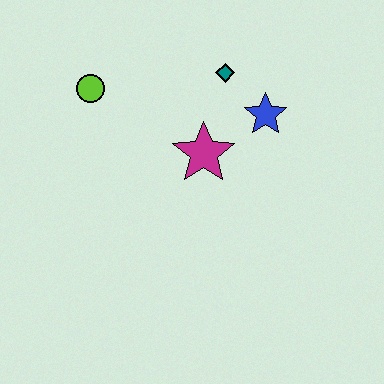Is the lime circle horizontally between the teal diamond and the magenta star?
No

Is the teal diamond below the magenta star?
No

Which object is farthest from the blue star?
The lime circle is farthest from the blue star.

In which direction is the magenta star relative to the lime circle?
The magenta star is to the right of the lime circle.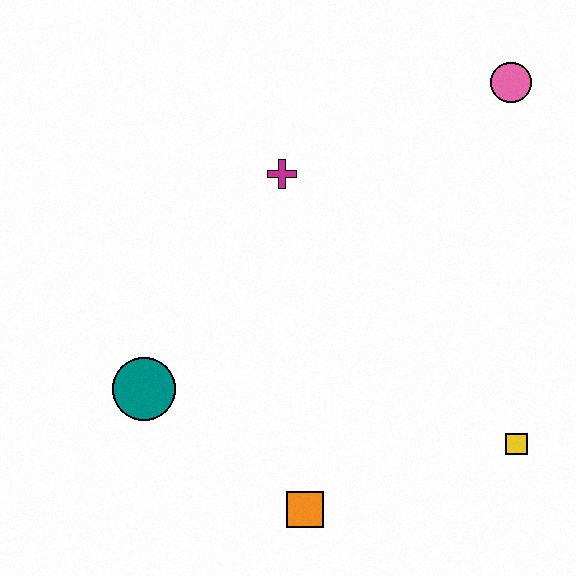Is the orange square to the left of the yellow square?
Yes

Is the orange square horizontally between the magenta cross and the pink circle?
Yes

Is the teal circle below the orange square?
No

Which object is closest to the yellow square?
The orange square is closest to the yellow square.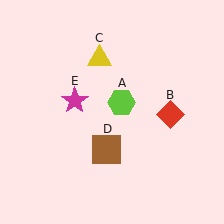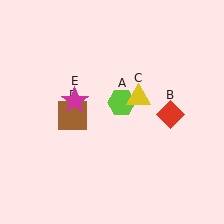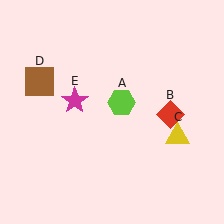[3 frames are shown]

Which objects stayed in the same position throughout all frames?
Lime hexagon (object A) and red diamond (object B) and magenta star (object E) remained stationary.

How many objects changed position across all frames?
2 objects changed position: yellow triangle (object C), brown square (object D).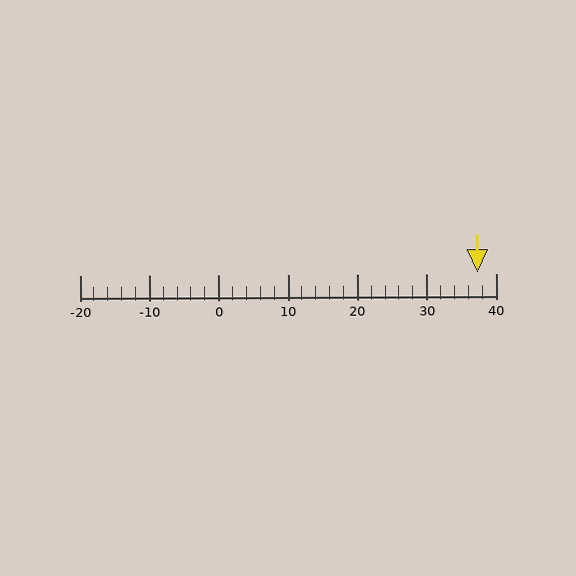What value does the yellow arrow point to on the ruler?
The yellow arrow points to approximately 37.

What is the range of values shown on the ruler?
The ruler shows values from -20 to 40.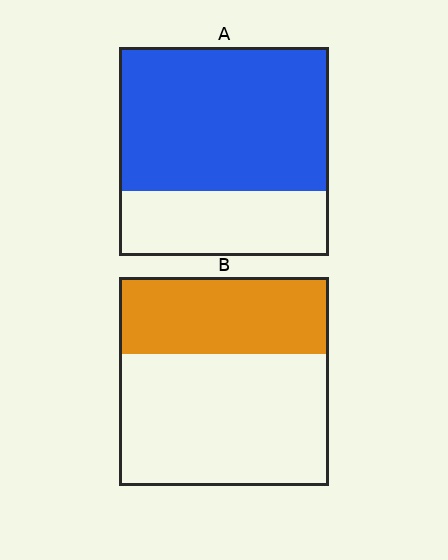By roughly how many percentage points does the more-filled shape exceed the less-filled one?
By roughly 30 percentage points (A over B).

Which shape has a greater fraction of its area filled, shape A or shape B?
Shape A.